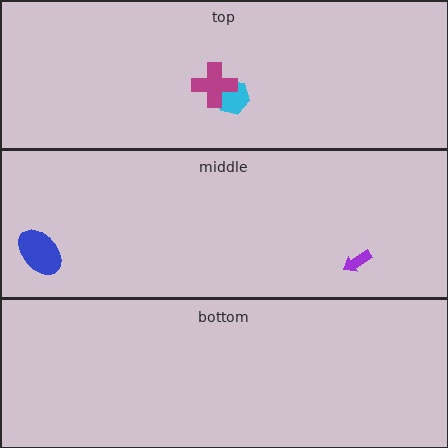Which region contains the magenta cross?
The top region.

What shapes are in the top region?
The cyan hexagon, the magenta cross.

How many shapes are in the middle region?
2.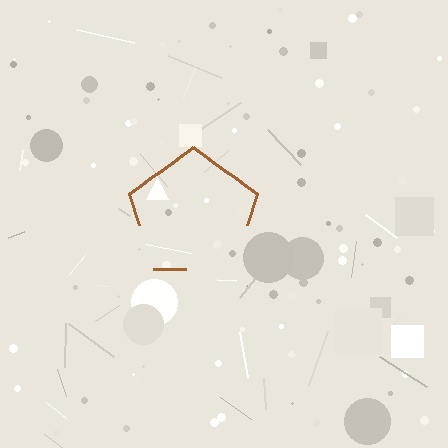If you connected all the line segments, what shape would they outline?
They would outline a pentagon.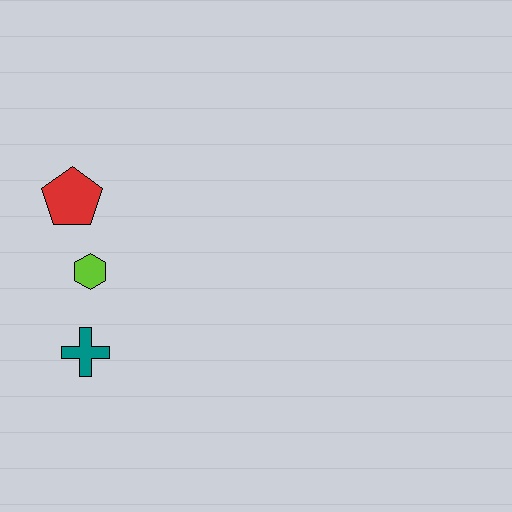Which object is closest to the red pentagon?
The lime hexagon is closest to the red pentagon.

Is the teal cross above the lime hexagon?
No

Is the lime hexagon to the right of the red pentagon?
Yes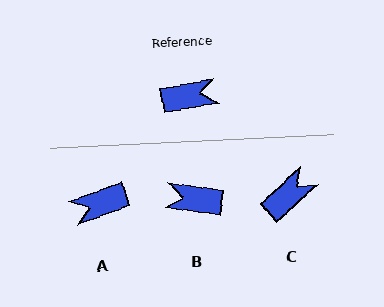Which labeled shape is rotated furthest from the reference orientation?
A, about 171 degrees away.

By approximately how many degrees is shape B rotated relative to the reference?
Approximately 162 degrees counter-clockwise.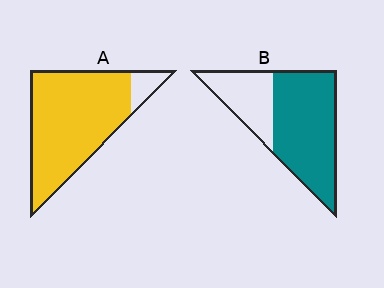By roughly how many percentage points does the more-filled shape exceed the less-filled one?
By roughly 20 percentage points (A over B).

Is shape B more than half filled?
Yes.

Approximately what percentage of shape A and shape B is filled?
A is approximately 90% and B is approximately 70%.